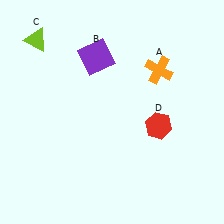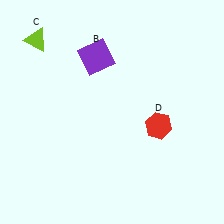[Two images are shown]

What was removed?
The orange cross (A) was removed in Image 2.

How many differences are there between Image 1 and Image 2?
There is 1 difference between the two images.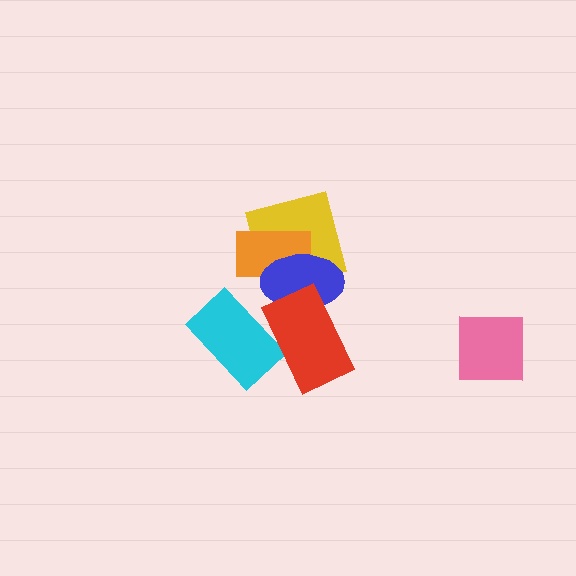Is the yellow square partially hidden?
Yes, it is partially covered by another shape.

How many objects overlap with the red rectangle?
2 objects overlap with the red rectangle.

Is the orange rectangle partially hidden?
Yes, it is partially covered by another shape.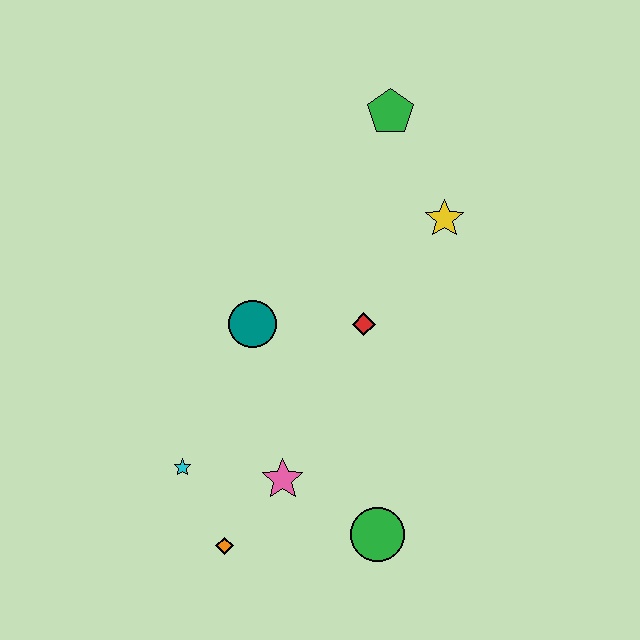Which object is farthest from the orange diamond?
The green pentagon is farthest from the orange diamond.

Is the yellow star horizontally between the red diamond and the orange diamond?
No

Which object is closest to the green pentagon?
The yellow star is closest to the green pentagon.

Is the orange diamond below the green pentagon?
Yes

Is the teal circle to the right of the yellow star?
No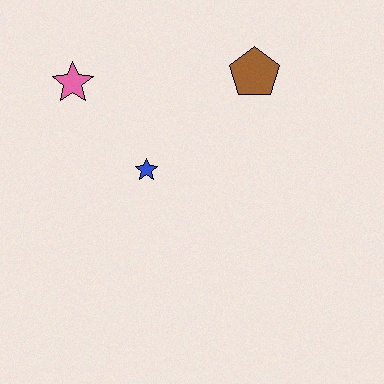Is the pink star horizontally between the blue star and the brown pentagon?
No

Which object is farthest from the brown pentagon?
The pink star is farthest from the brown pentagon.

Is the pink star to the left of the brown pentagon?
Yes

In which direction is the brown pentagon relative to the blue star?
The brown pentagon is to the right of the blue star.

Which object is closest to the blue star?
The pink star is closest to the blue star.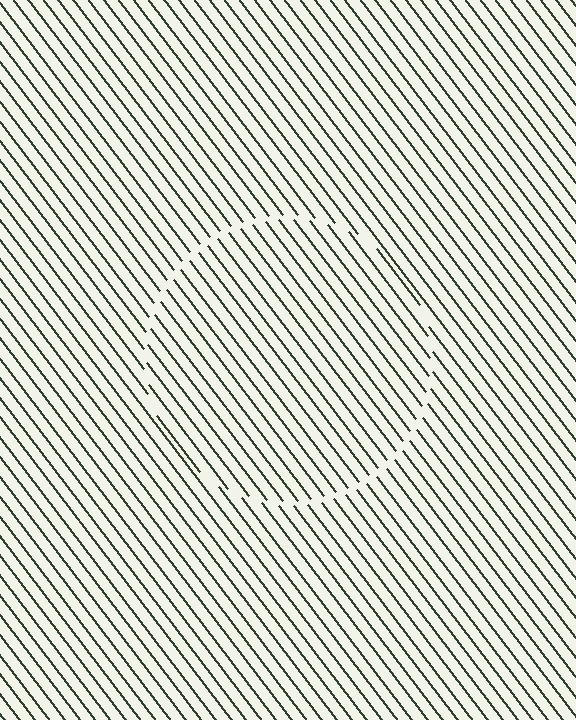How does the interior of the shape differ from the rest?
The interior of the shape contains the same grating, shifted by half a period — the contour is defined by the phase discontinuity where line-ends from the inner and outer gratings abut.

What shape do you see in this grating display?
An illusory circle. The interior of the shape contains the same grating, shifted by half a period — the contour is defined by the phase discontinuity where line-ends from the inner and outer gratings abut.